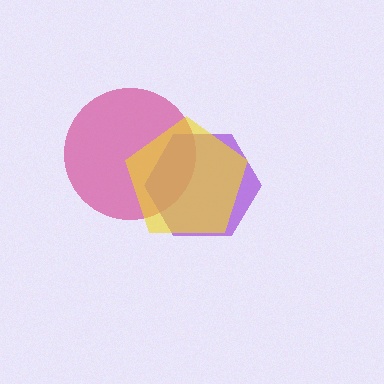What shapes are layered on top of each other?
The layered shapes are: a magenta circle, a purple hexagon, a yellow pentagon.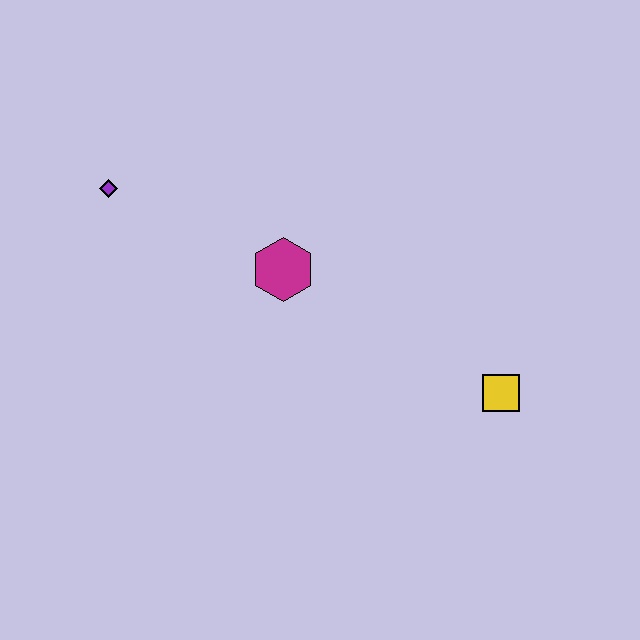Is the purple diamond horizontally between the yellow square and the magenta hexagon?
No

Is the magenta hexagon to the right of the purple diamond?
Yes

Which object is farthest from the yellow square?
The purple diamond is farthest from the yellow square.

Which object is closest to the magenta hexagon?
The purple diamond is closest to the magenta hexagon.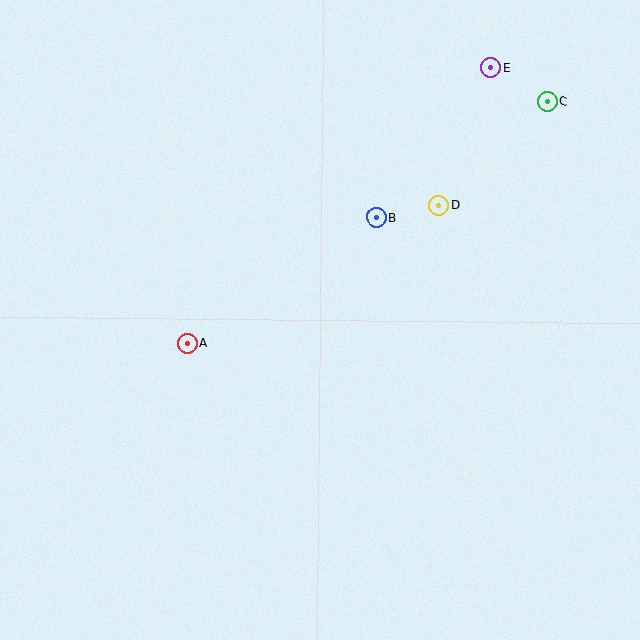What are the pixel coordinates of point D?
Point D is at (439, 206).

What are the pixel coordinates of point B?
Point B is at (376, 217).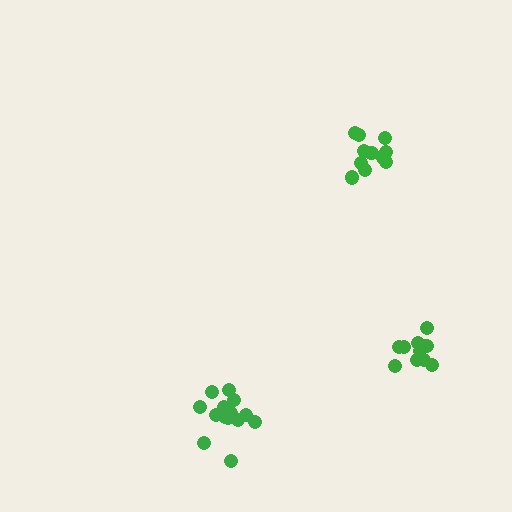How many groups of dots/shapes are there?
There are 3 groups.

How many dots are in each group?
Group 1: 11 dots, Group 2: 12 dots, Group 3: 14 dots (37 total).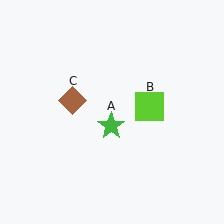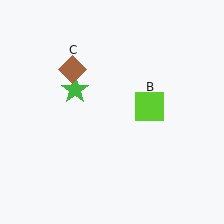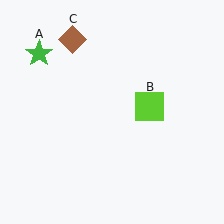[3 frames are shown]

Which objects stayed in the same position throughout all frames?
Lime square (object B) remained stationary.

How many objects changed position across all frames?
2 objects changed position: green star (object A), brown diamond (object C).